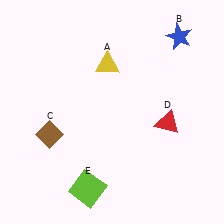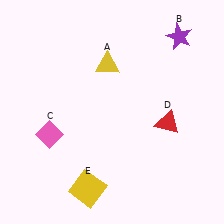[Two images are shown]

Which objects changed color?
B changed from blue to purple. C changed from brown to pink. E changed from lime to yellow.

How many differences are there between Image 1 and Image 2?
There are 3 differences between the two images.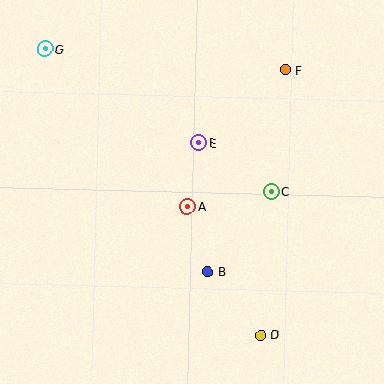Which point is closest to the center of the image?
Point A at (187, 207) is closest to the center.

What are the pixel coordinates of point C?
Point C is at (271, 192).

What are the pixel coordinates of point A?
Point A is at (187, 207).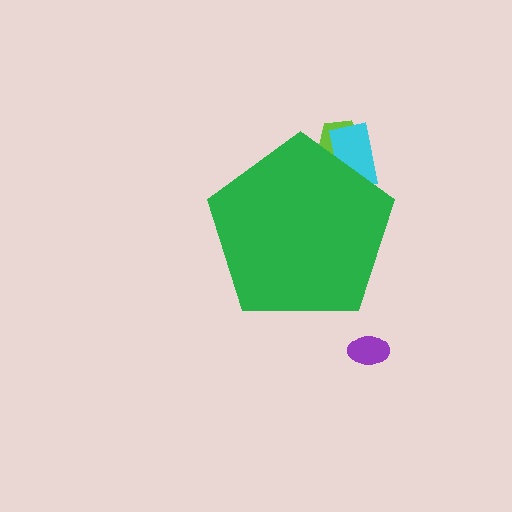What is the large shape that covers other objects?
A green pentagon.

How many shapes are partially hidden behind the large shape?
2 shapes are partially hidden.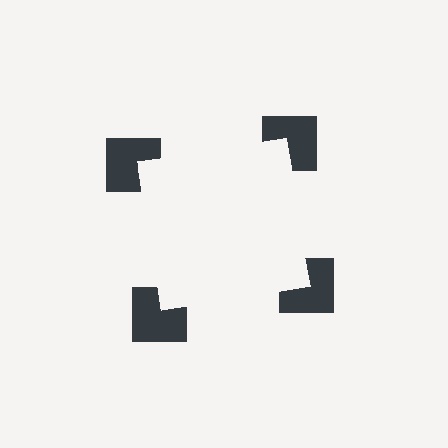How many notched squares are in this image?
There are 4 — one at each vertex of the illusory square.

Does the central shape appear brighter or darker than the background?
It typically appears slightly brighter than the background, even though no actual brightness change is drawn.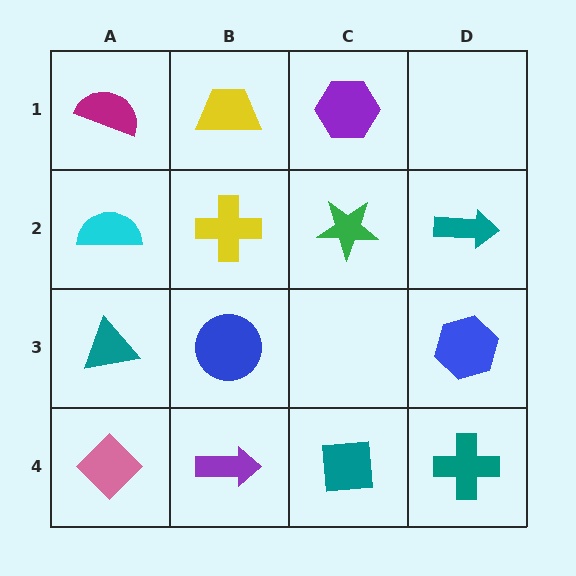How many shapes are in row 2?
4 shapes.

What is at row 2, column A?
A cyan semicircle.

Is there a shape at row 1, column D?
No, that cell is empty.